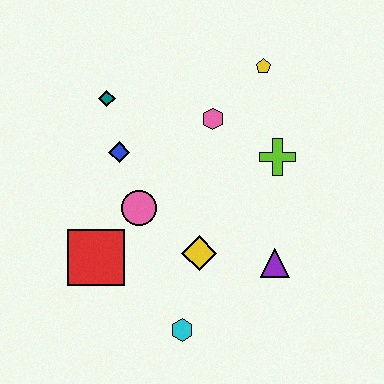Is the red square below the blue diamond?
Yes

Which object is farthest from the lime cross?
The red square is farthest from the lime cross.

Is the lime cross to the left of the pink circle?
No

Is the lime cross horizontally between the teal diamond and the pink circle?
No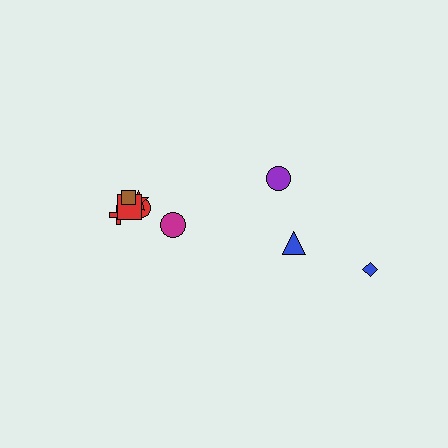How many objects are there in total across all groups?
There are 9 objects.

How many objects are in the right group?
There are 3 objects.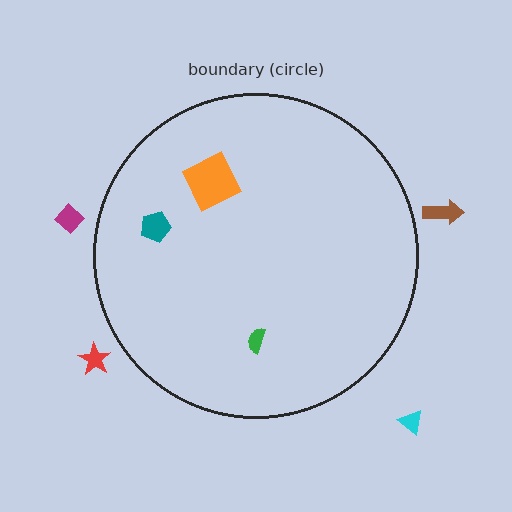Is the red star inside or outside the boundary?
Outside.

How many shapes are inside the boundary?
3 inside, 4 outside.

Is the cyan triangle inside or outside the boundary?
Outside.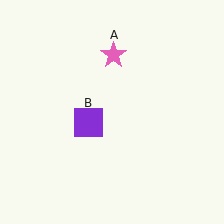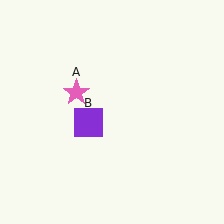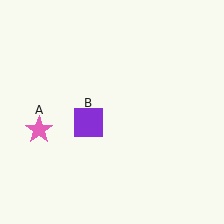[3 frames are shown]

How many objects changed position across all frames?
1 object changed position: pink star (object A).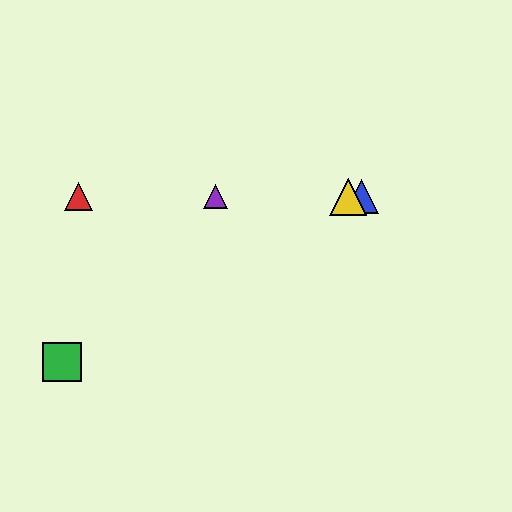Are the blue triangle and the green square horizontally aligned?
No, the blue triangle is at y≈197 and the green square is at y≈362.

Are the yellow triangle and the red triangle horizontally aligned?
Yes, both are at y≈197.